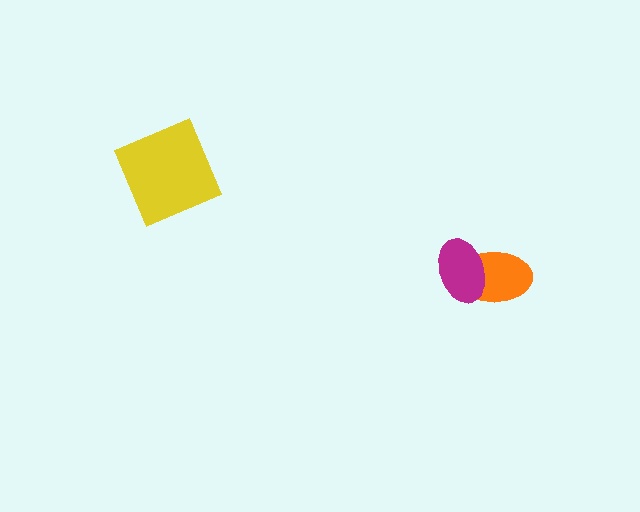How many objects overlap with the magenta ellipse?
1 object overlaps with the magenta ellipse.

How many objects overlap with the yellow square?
0 objects overlap with the yellow square.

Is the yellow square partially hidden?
No, no other shape covers it.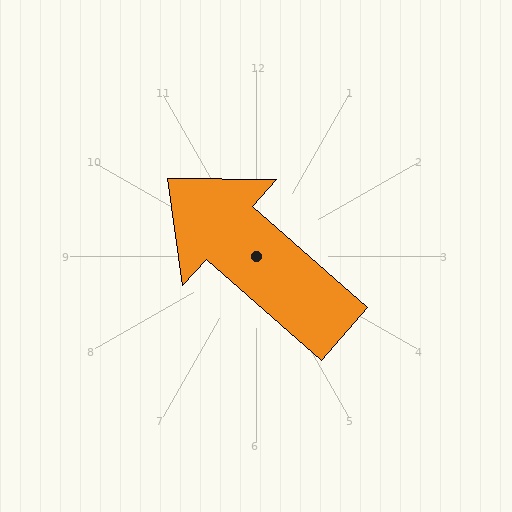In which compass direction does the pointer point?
Northwest.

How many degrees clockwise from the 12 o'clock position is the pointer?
Approximately 311 degrees.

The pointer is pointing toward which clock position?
Roughly 10 o'clock.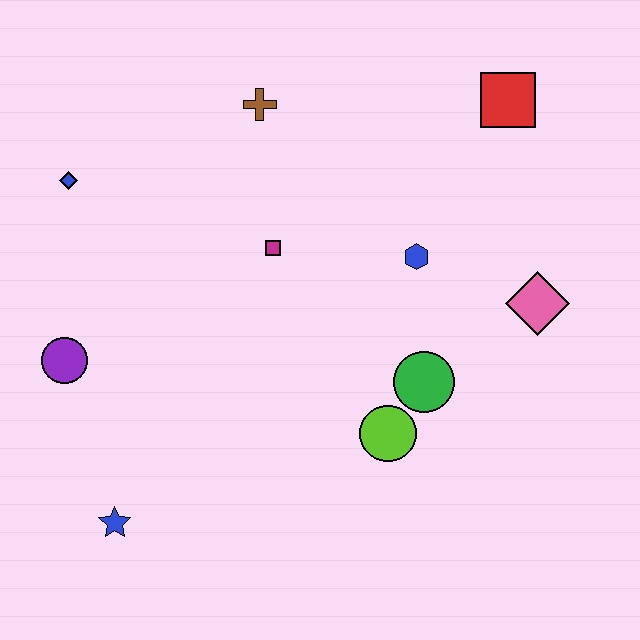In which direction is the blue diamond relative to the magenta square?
The blue diamond is to the left of the magenta square.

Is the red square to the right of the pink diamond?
No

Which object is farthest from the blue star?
The red square is farthest from the blue star.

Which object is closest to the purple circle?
The blue star is closest to the purple circle.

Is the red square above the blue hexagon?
Yes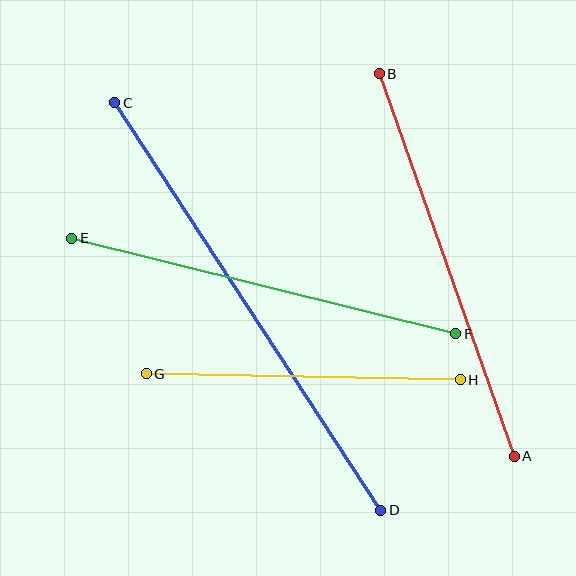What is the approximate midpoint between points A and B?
The midpoint is at approximately (447, 265) pixels.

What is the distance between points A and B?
The distance is approximately 406 pixels.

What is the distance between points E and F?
The distance is approximately 396 pixels.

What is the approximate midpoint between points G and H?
The midpoint is at approximately (303, 377) pixels.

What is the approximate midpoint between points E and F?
The midpoint is at approximately (264, 286) pixels.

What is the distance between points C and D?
The distance is approximately 487 pixels.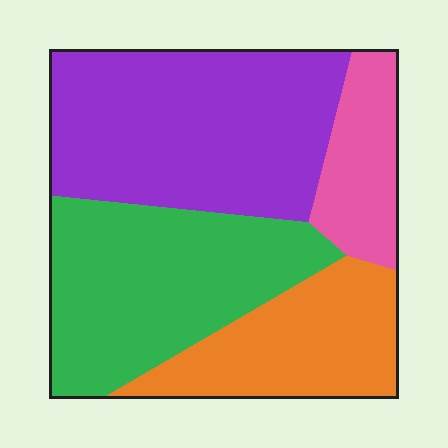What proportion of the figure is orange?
Orange covers 20% of the figure.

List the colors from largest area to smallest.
From largest to smallest: purple, green, orange, pink.